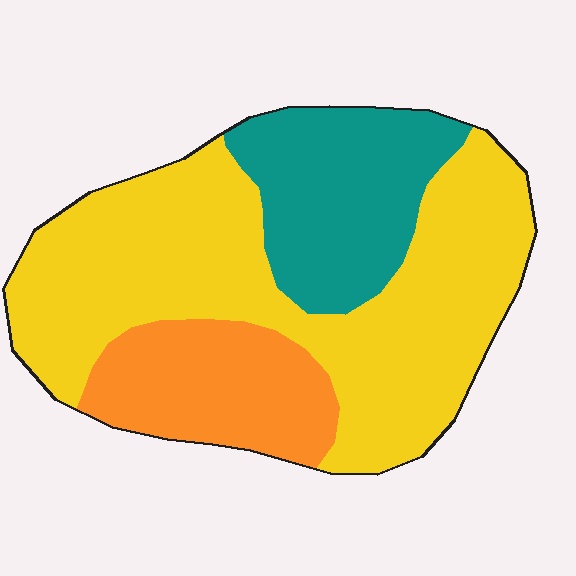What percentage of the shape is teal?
Teal covers about 25% of the shape.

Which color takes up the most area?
Yellow, at roughly 60%.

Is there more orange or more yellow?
Yellow.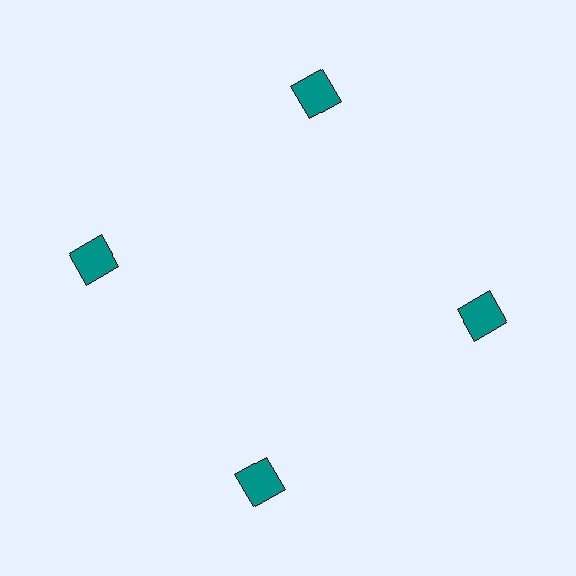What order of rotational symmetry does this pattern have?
This pattern has 4-fold rotational symmetry.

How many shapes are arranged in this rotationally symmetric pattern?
There are 4 shapes, arranged in 4 groups of 1.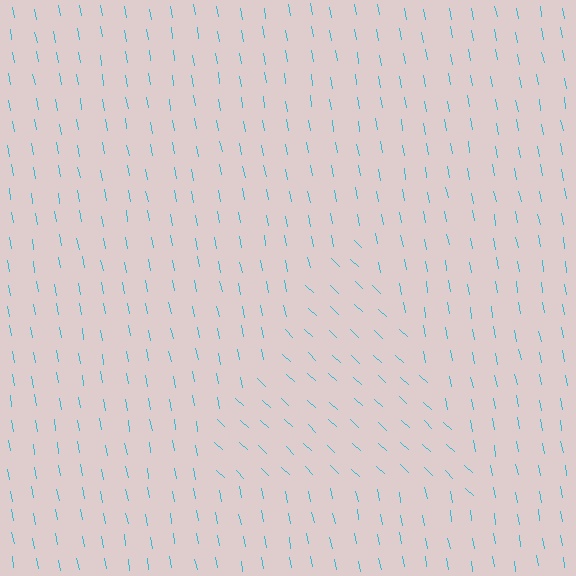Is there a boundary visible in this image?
Yes, there is a texture boundary formed by a change in line orientation.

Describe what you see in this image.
The image is filled with small cyan line segments. A triangle region in the image has lines oriented differently from the surrounding lines, creating a visible texture boundary.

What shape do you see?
I see a triangle.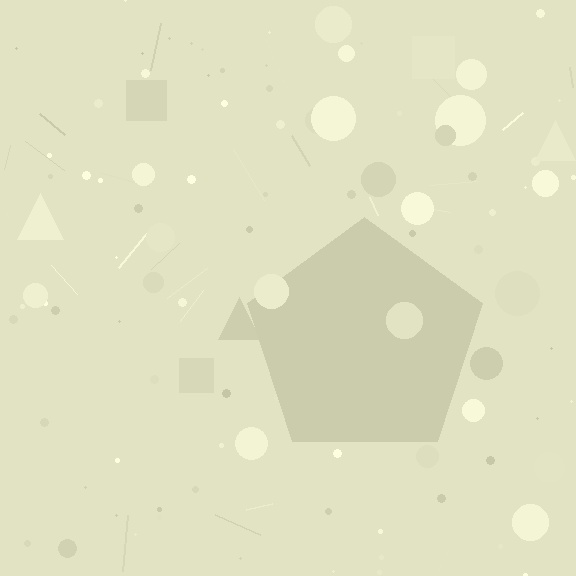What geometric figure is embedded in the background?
A pentagon is embedded in the background.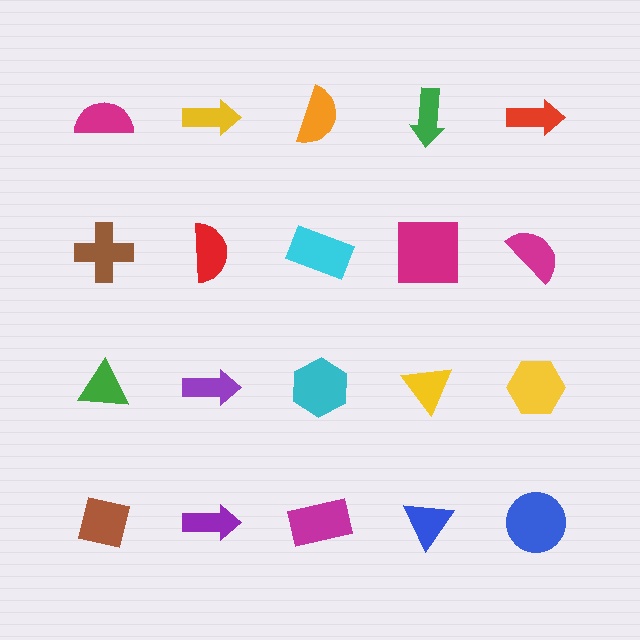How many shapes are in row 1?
5 shapes.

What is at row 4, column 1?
A brown square.